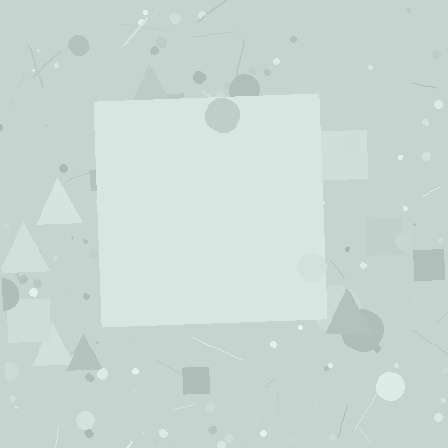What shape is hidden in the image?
A square is hidden in the image.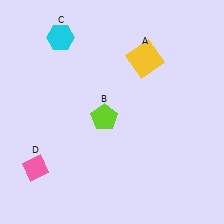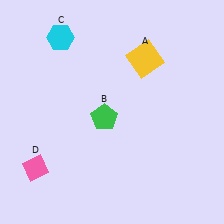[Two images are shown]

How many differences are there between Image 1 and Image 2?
There is 1 difference between the two images.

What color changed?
The pentagon (B) changed from lime in Image 1 to green in Image 2.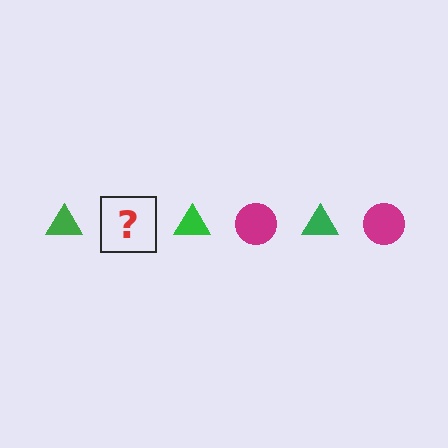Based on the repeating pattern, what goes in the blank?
The blank should be a magenta circle.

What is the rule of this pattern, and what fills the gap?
The rule is that the pattern alternates between green triangle and magenta circle. The gap should be filled with a magenta circle.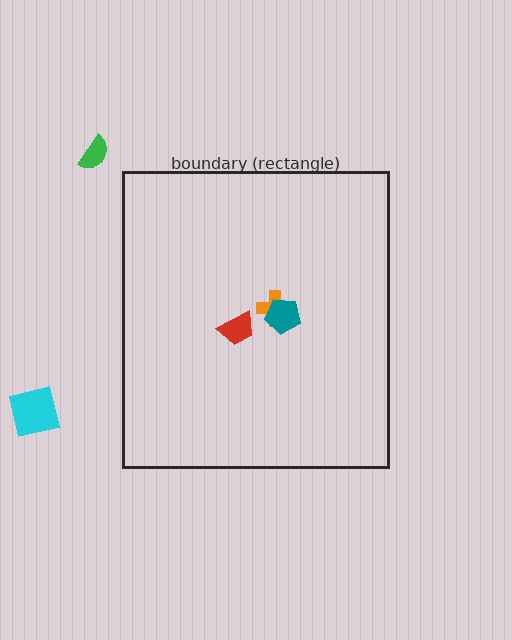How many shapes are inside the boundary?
3 inside, 2 outside.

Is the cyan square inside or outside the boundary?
Outside.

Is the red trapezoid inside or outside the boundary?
Inside.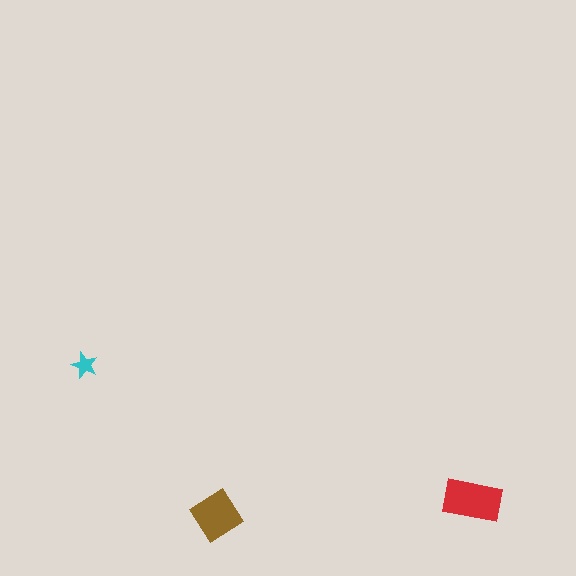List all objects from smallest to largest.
The cyan star, the brown diamond, the red rectangle.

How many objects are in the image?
There are 3 objects in the image.